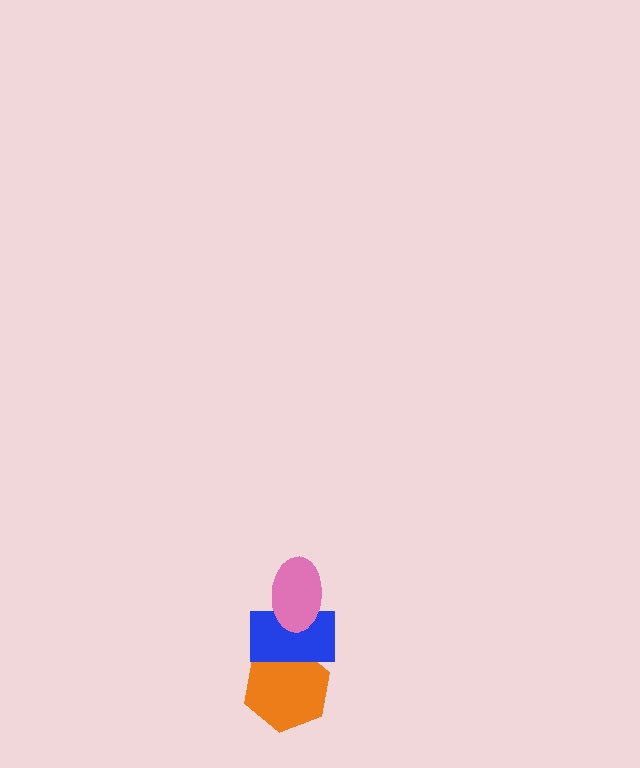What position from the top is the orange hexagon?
The orange hexagon is 3rd from the top.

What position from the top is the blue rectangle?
The blue rectangle is 2nd from the top.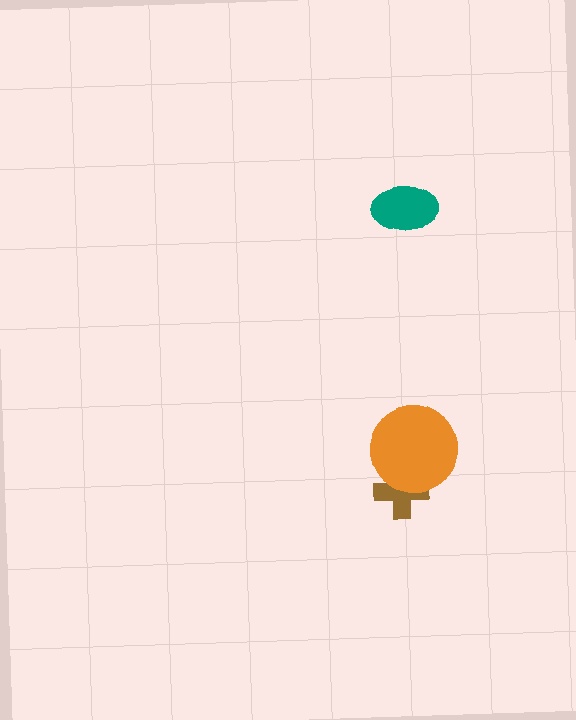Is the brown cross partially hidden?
Yes, it is partially covered by another shape.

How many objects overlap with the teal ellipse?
0 objects overlap with the teal ellipse.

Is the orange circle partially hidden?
No, no other shape covers it.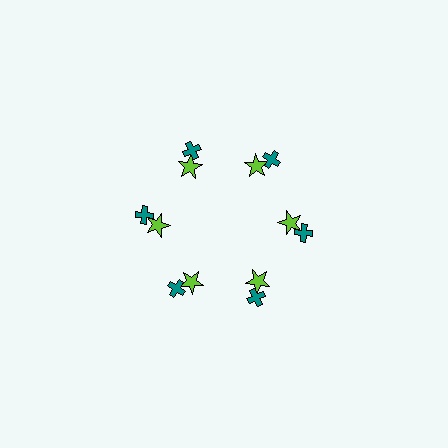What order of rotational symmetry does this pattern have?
This pattern has 6-fold rotational symmetry.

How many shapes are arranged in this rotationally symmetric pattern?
There are 12 shapes, arranged in 6 groups of 2.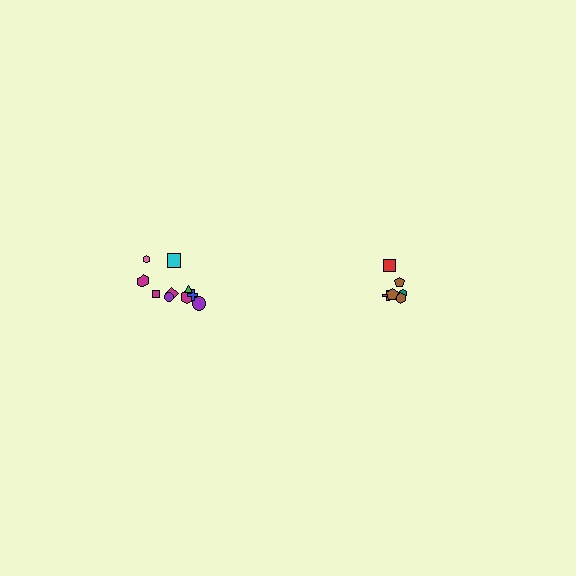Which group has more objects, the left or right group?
The left group.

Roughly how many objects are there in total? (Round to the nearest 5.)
Roughly 15 objects in total.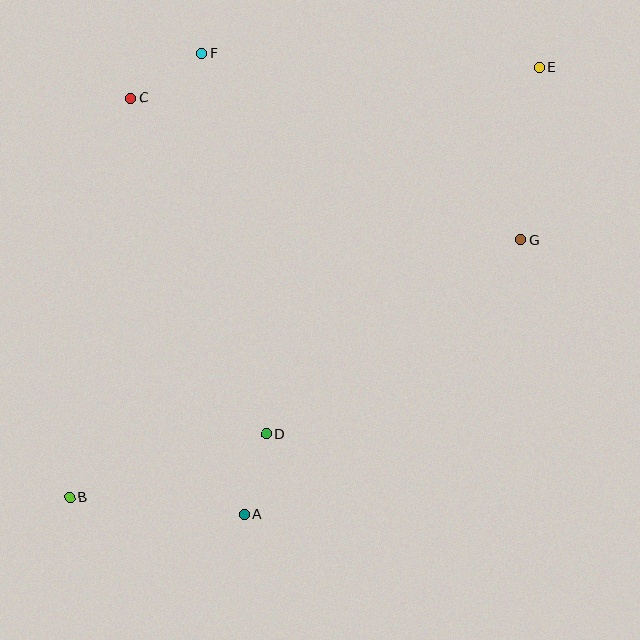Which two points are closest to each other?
Points A and D are closest to each other.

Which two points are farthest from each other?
Points B and E are farthest from each other.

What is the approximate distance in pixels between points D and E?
The distance between D and E is approximately 457 pixels.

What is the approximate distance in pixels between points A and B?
The distance between A and B is approximately 175 pixels.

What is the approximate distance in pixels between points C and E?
The distance between C and E is approximately 409 pixels.